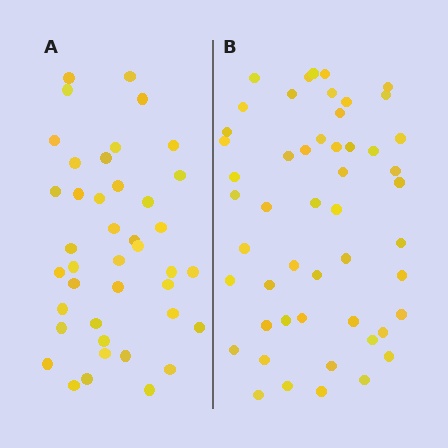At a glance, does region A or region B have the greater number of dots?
Region B (the right region) has more dots.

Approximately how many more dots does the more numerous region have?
Region B has roughly 10 or so more dots than region A.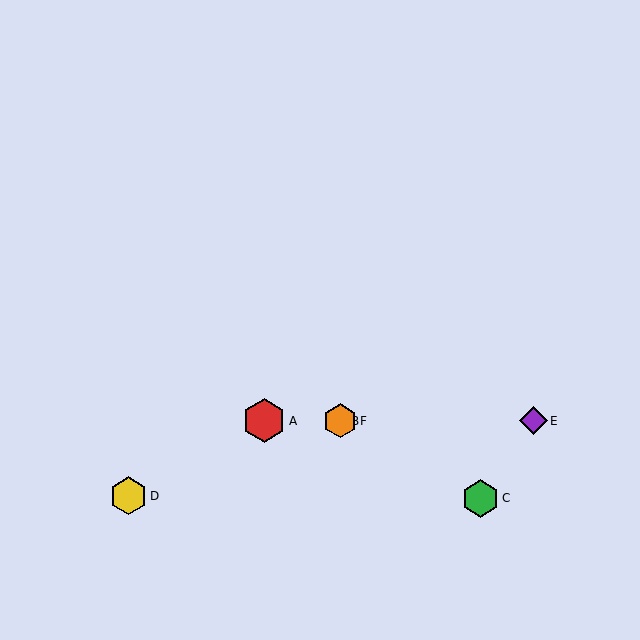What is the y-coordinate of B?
Object B is at y≈421.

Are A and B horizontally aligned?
Yes, both are at y≈421.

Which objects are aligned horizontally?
Objects A, B, E, F are aligned horizontally.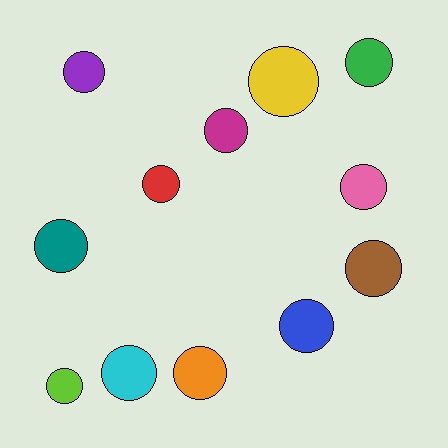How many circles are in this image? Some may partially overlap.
There are 12 circles.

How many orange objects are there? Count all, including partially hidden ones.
There is 1 orange object.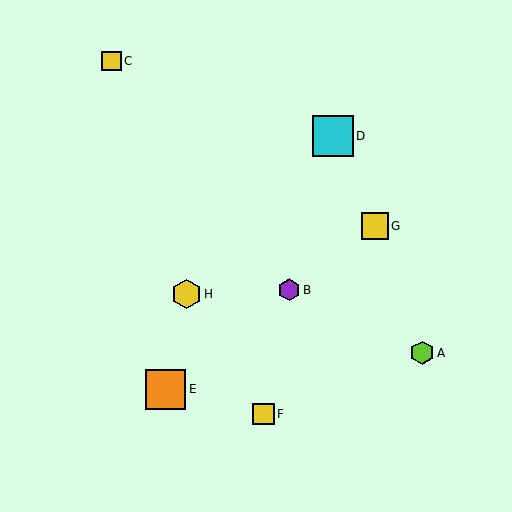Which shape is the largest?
The orange square (labeled E) is the largest.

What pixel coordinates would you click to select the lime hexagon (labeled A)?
Click at (422, 353) to select the lime hexagon A.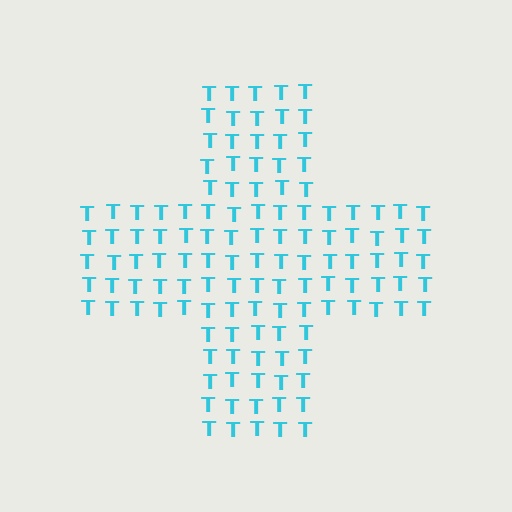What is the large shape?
The large shape is a cross.